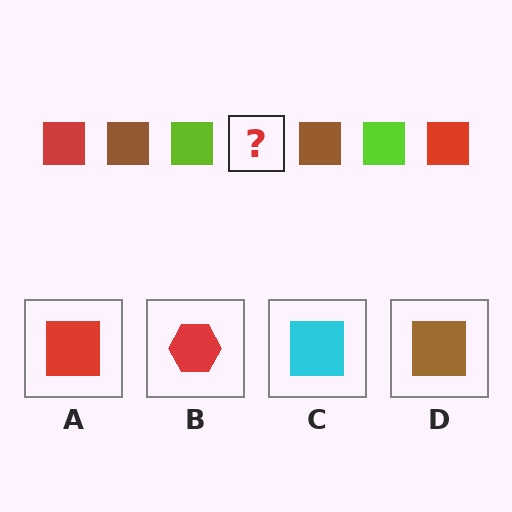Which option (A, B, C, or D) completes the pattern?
A.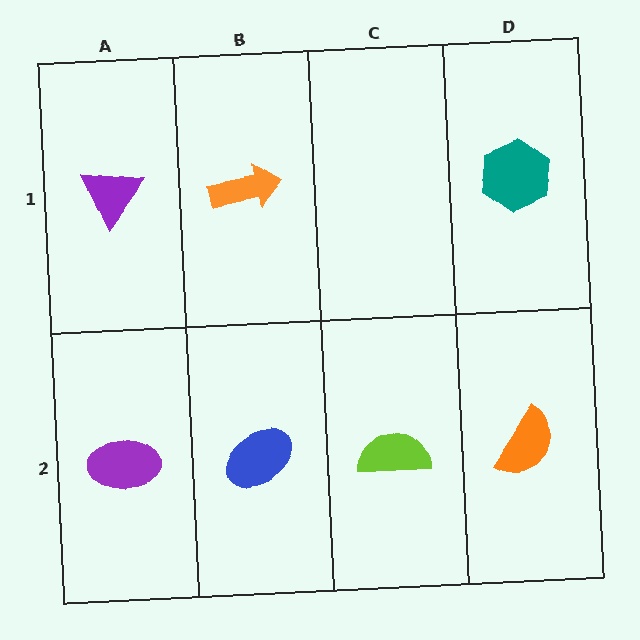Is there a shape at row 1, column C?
No, that cell is empty.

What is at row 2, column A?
A purple ellipse.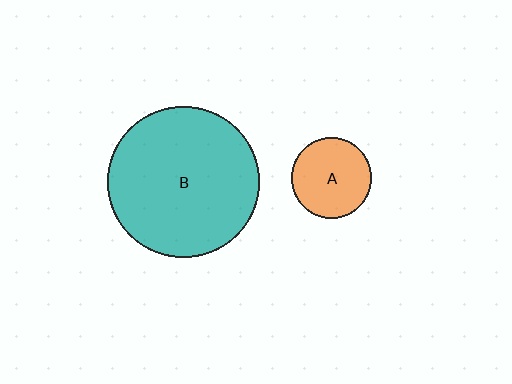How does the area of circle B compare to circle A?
Approximately 3.6 times.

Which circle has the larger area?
Circle B (teal).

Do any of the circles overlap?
No, none of the circles overlap.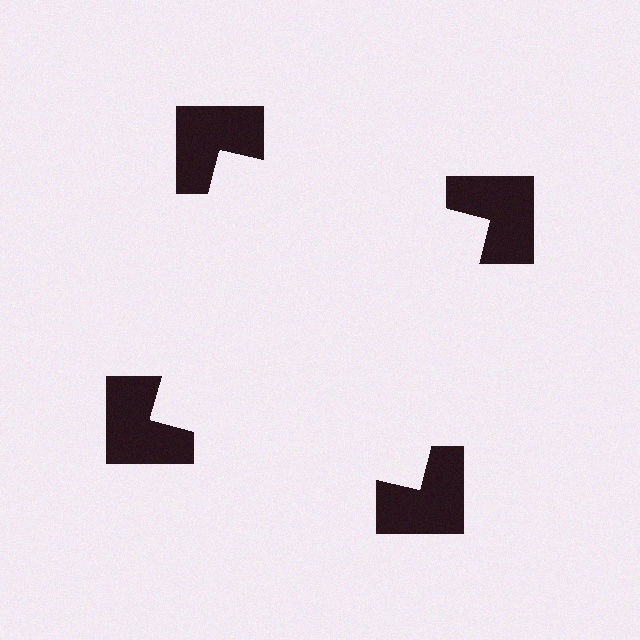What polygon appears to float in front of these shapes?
An illusory square — its edges are inferred from the aligned wedge cuts in the notched squares, not physically drawn.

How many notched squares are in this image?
There are 4 — one at each vertex of the illusory square.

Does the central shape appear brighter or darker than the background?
It typically appears slightly brighter than the background, even though no actual brightness change is drawn.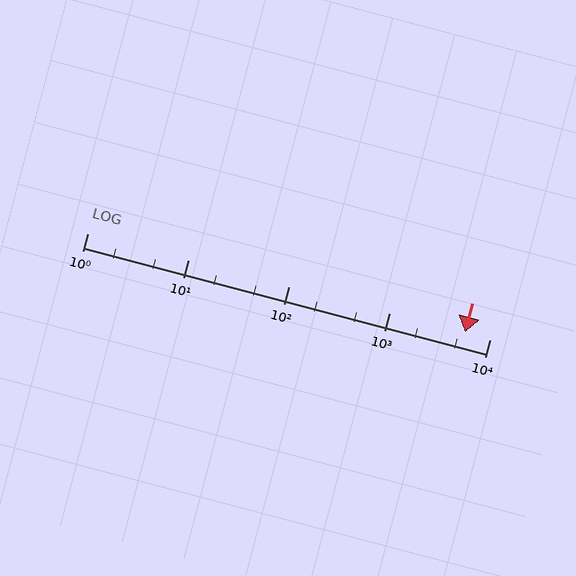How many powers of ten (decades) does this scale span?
The scale spans 4 decades, from 1 to 10000.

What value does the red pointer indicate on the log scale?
The pointer indicates approximately 5700.